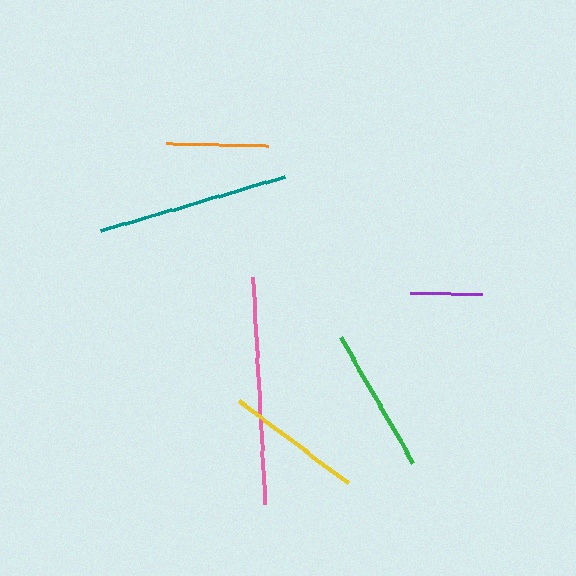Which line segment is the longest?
The pink line is the longest at approximately 227 pixels.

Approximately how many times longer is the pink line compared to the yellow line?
The pink line is approximately 1.7 times the length of the yellow line.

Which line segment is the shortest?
The purple line is the shortest at approximately 72 pixels.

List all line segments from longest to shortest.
From longest to shortest: pink, teal, green, yellow, orange, purple.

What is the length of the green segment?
The green segment is approximately 145 pixels long.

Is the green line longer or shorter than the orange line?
The green line is longer than the orange line.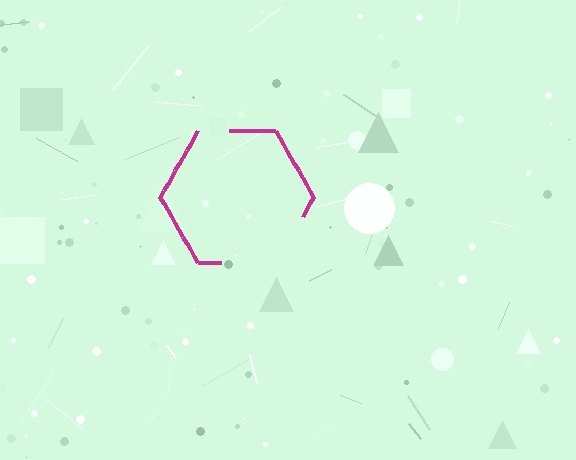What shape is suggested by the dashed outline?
The dashed outline suggests a hexagon.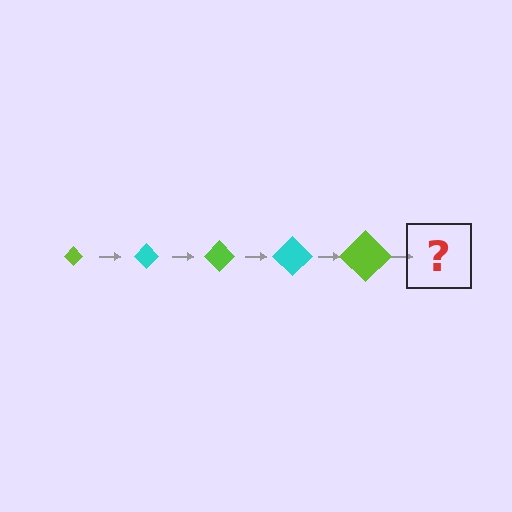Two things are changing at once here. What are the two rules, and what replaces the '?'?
The two rules are that the diamond grows larger each step and the color cycles through lime and cyan. The '?' should be a cyan diamond, larger than the previous one.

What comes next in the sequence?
The next element should be a cyan diamond, larger than the previous one.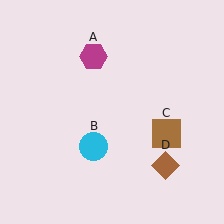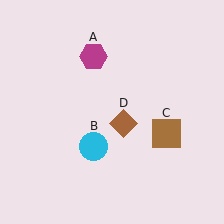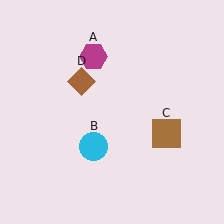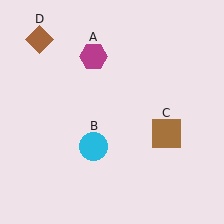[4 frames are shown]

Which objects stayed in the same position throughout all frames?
Magenta hexagon (object A) and cyan circle (object B) and brown square (object C) remained stationary.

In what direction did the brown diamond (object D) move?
The brown diamond (object D) moved up and to the left.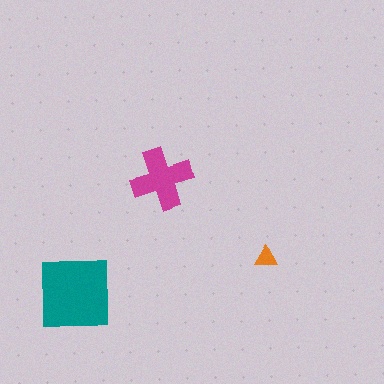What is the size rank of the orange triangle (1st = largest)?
3rd.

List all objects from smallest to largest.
The orange triangle, the magenta cross, the teal square.